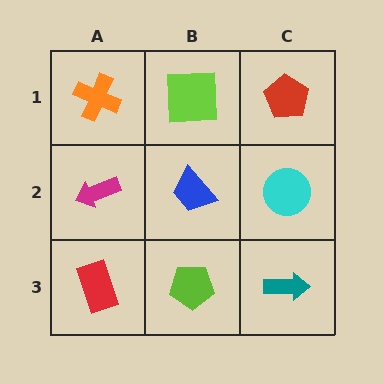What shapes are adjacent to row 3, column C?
A cyan circle (row 2, column C), a lime pentagon (row 3, column B).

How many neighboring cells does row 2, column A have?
3.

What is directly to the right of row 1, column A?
A lime square.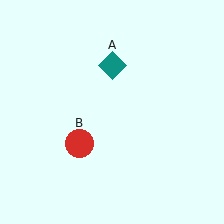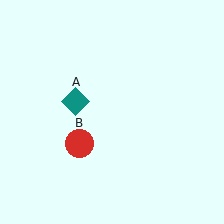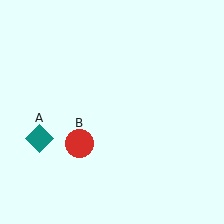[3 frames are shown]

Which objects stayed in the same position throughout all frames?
Red circle (object B) remained stationary.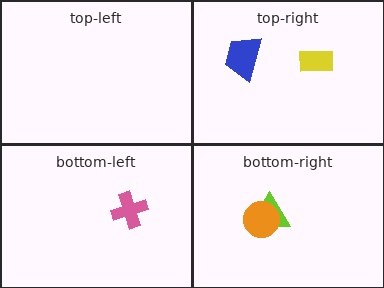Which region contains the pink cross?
The bottom-left region.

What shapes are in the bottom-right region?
The lime triangle, the orange circle.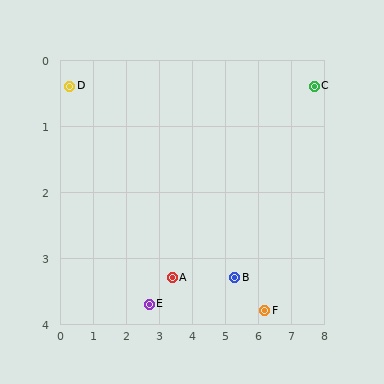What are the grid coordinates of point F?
Point F is at approximately (6.2, 3.8).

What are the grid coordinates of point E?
Point E is at approximately (2.7, 3.7).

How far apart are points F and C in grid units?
Points F and C are about 3.7 grid units apart.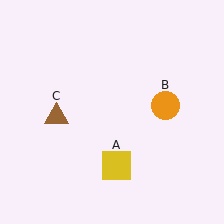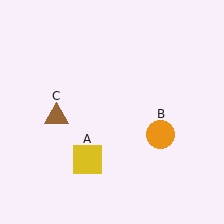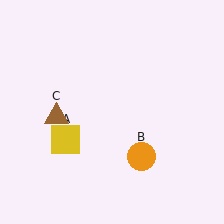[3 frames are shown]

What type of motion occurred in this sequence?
The yellow square (object A), orange circle (object B) rotated clockwise around the center of the scene.